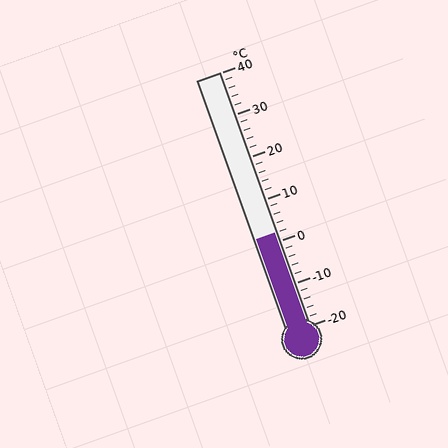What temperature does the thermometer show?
The thermometer shows approximately 2°C.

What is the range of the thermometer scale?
The thermometer scale ranges from -20°C to 40°C.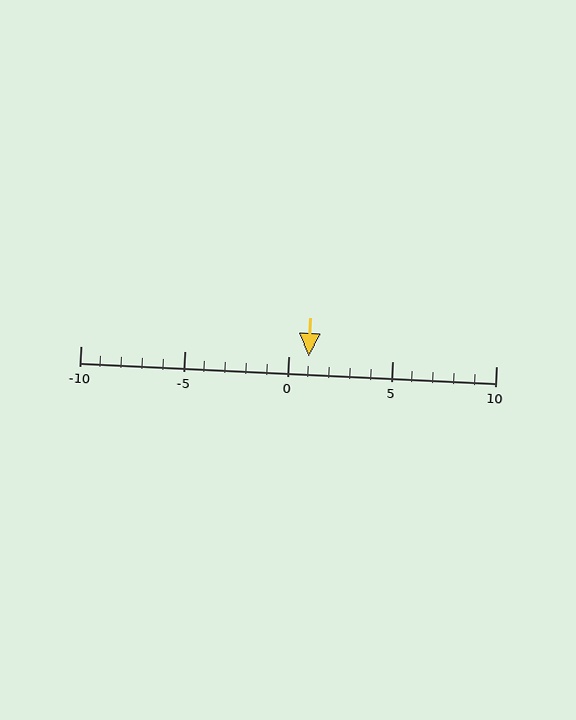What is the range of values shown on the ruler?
The ruler shows values from -10 to 10.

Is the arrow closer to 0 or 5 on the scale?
The arrow is closer to 0.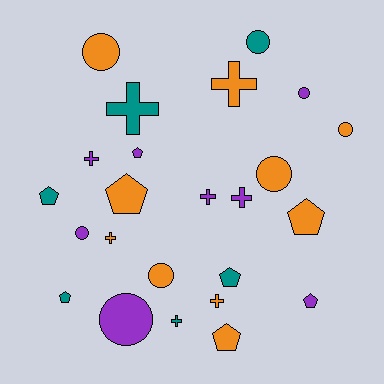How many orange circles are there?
There are 4 orange circles.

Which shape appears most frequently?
Cross, with 8 objects.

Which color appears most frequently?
Orange, with 10 objects.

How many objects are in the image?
There are 24 objects.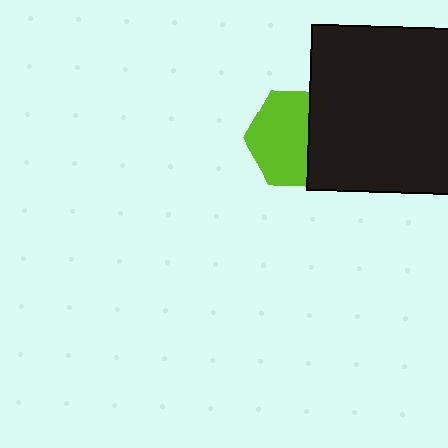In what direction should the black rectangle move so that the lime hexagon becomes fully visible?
The black rectangle should move right. That is the shortest direction to clear the overlap and leave the lime hexagon fully visible.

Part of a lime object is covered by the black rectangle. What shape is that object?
It is a hexagon.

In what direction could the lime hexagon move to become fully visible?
The lime hexagon could move left. That would shift it out from behind the black rectangle entirely.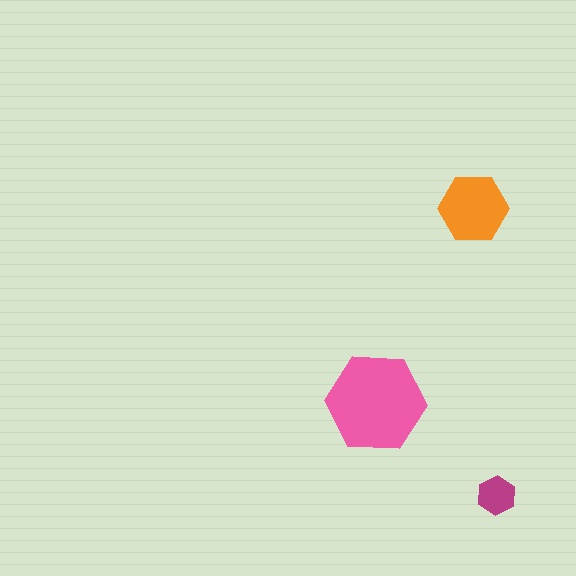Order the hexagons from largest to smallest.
the pink one, the orange one, the magenta one.